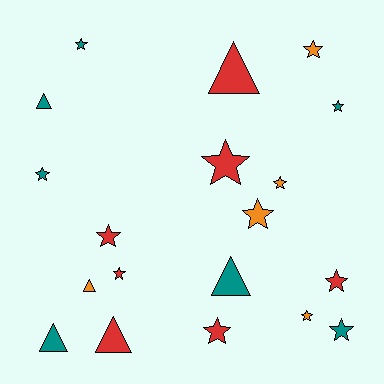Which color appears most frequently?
Red, with 7 objects.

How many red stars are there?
There are 5 red stars.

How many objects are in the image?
There are 19 objects.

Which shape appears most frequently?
Star, with 13 objects.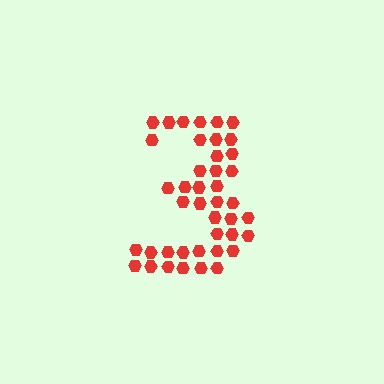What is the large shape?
The large shape is the digit 3.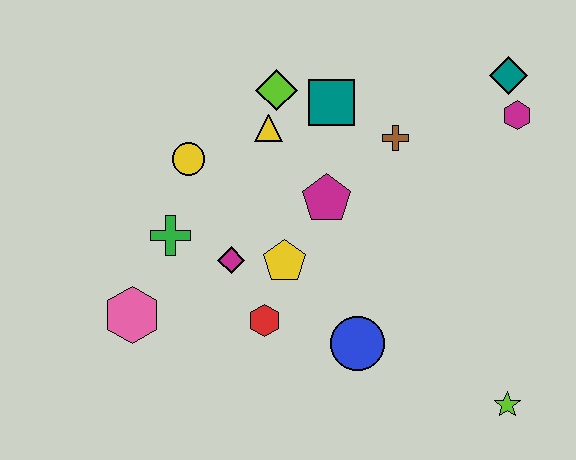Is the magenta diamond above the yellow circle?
No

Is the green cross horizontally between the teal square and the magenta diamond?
No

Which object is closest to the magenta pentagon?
The yellow pentagon is closest to the magenta pentagon.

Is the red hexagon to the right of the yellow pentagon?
No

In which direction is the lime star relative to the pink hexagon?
The lime star is to the right of the pink hexagon.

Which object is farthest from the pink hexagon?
The teal diamond is farthest from the pink hexagon.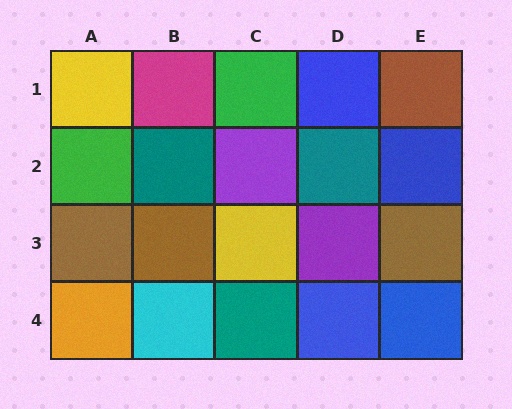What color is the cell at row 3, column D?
Purple.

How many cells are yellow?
2 cells are yellow.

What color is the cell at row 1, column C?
Green.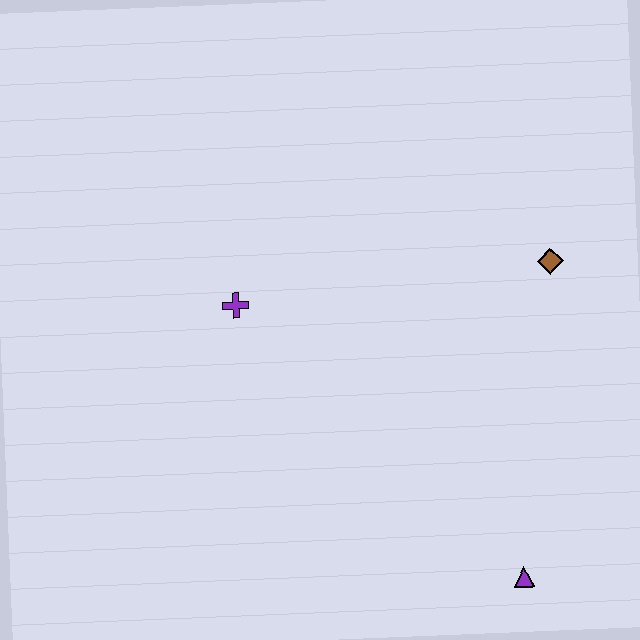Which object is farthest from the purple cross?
The purple triangle is farthest from the purple cross.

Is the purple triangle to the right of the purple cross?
Yes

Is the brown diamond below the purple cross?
No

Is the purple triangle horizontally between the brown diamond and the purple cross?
Yes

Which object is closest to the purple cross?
The brown diamond is closest to the purple cross.